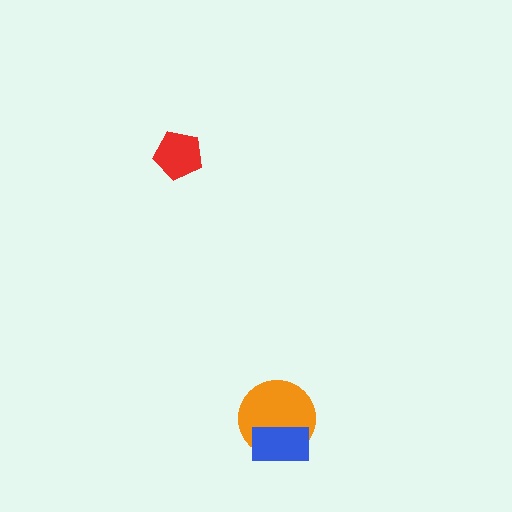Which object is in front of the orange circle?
The blue rectangle is in front of the orange circle.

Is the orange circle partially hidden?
Yes, it is partially covered by another shape.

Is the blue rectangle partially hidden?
No, no other shape covers it.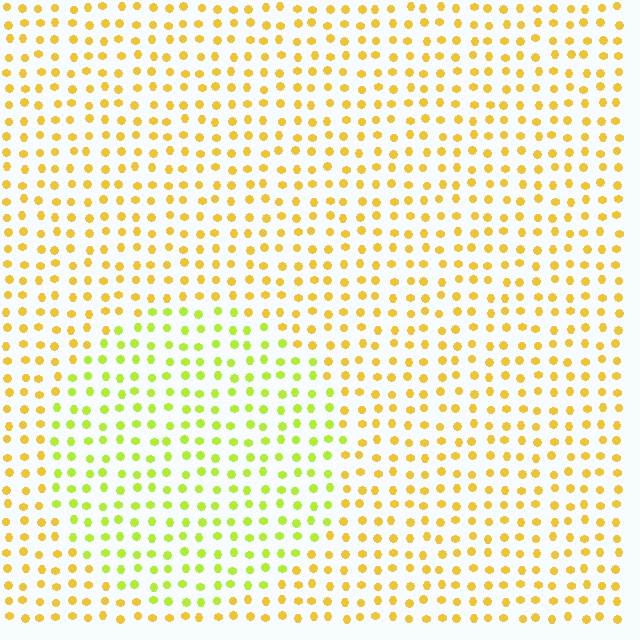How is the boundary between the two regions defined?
The boundary is defined purely by a slight shift in hue (about 36 degrees). Spacing, size, and orientation are identical on both sides.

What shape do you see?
I see a circle.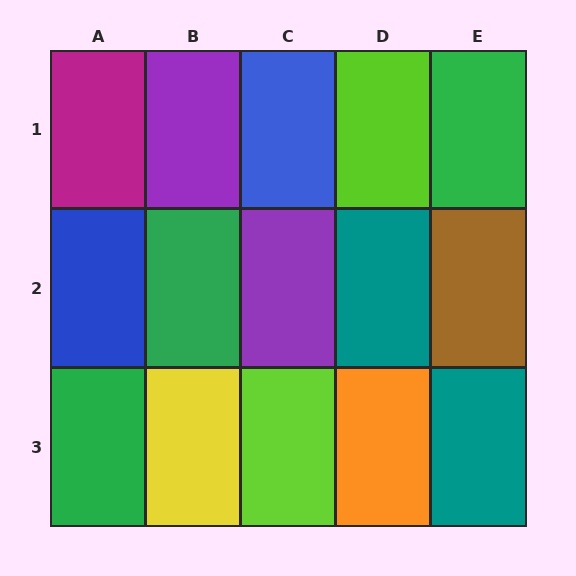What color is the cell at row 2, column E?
Brown.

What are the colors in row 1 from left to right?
Magenta, purple, blue, lime, green.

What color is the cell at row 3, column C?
Lime.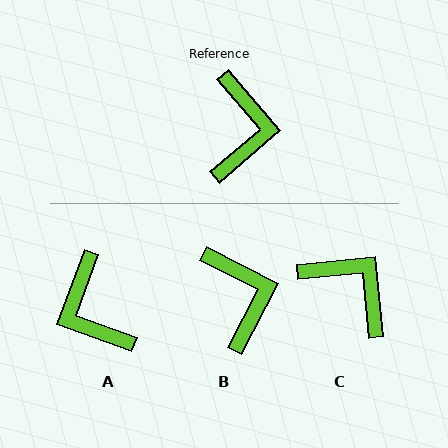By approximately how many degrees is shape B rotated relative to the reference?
Approximately 22 degrees counter-clockwise.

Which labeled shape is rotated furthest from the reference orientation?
A, about 151 degrees away.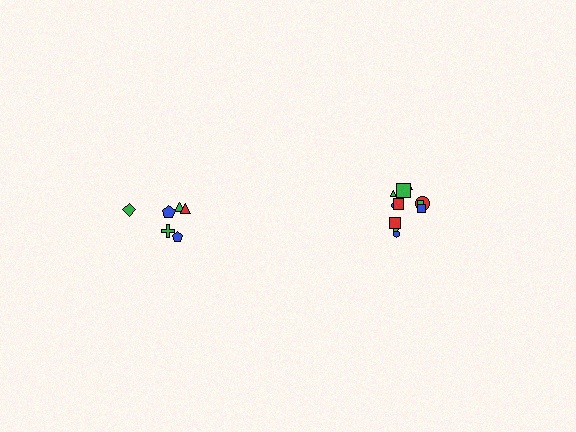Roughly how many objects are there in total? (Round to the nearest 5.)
Roughly 20 objects in total.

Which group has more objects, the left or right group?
The right group.